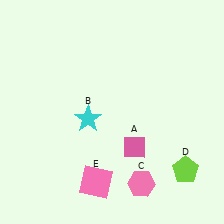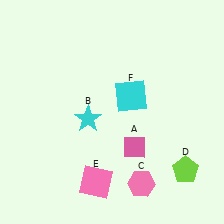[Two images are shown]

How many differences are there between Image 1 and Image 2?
There is 1 difference between the two images.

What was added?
A cyan square (F) was added in Image 2.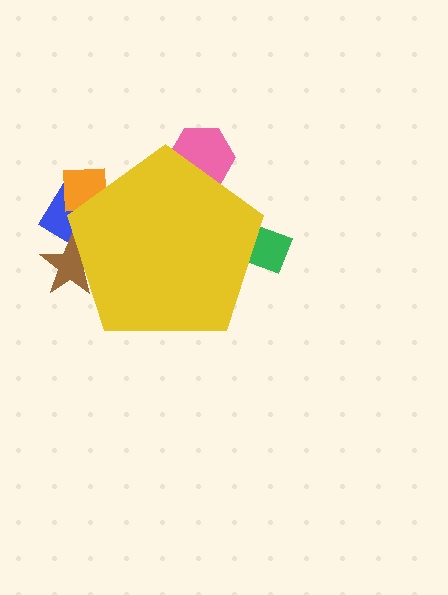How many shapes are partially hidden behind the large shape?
5 shapes are partially hidden.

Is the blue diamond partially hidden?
Yes, the blue diamond is partially hidden behind the yellow pentagon.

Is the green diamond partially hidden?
Yes, the green diamond is partially hidden behind the yellow pentagon.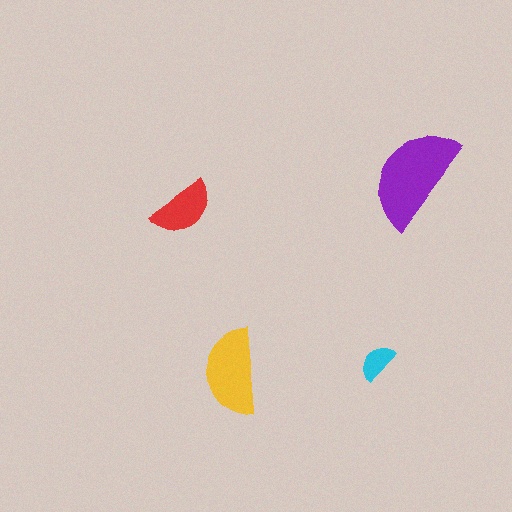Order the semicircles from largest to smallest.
the purple one, the yellow one, the red one, the cyan one.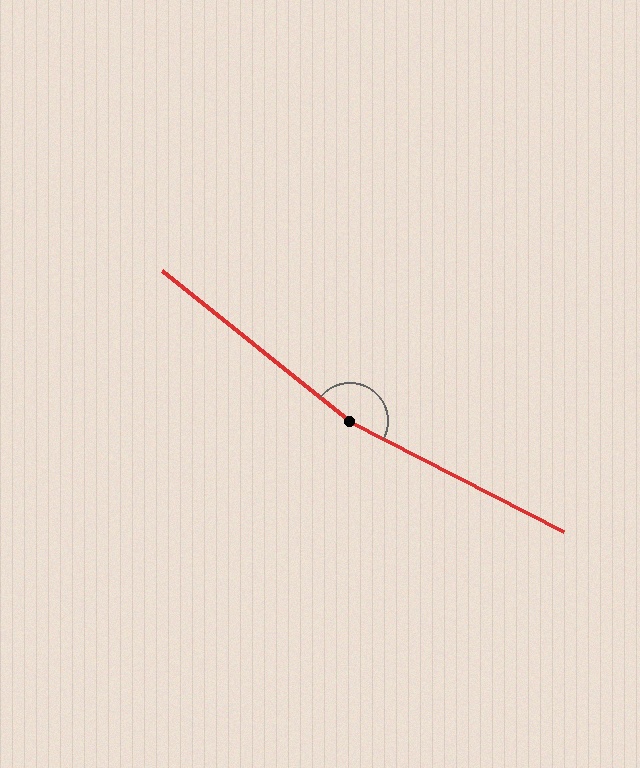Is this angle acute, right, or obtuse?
It is obtuse.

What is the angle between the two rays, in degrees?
Approximately 169 degrees.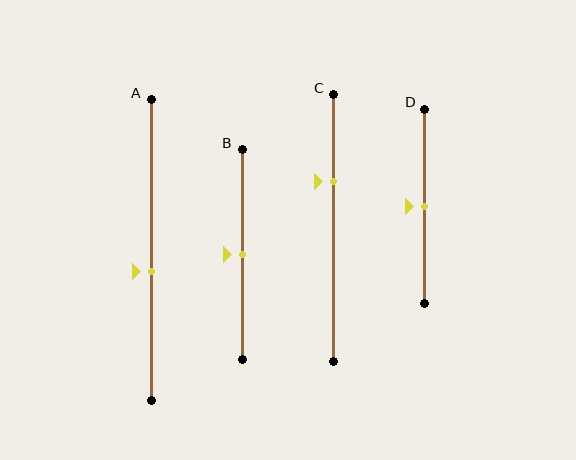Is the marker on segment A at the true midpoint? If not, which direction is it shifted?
No, the marker on segment A is shifted downward by about 7% of the segment length.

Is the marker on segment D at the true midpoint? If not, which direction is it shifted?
Yes, the marker on segment D is at the true midpoint.